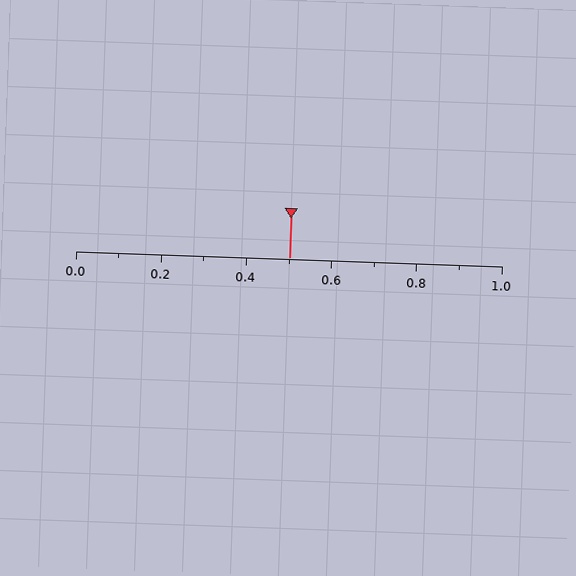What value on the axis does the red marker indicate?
The marker indicates approximately 0.5.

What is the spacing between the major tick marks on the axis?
The major ticks are spaced 0.2 apart.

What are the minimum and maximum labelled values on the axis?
The axis runs from 0.0 to 1.0.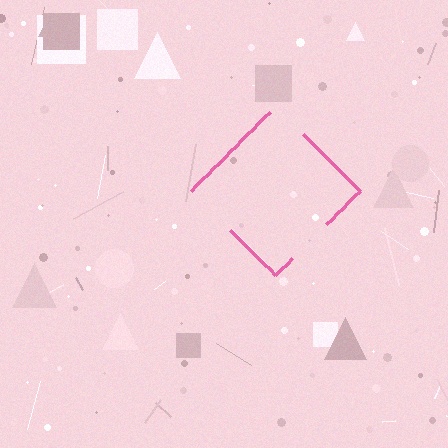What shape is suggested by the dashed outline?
The dashed outline suggests a diamond.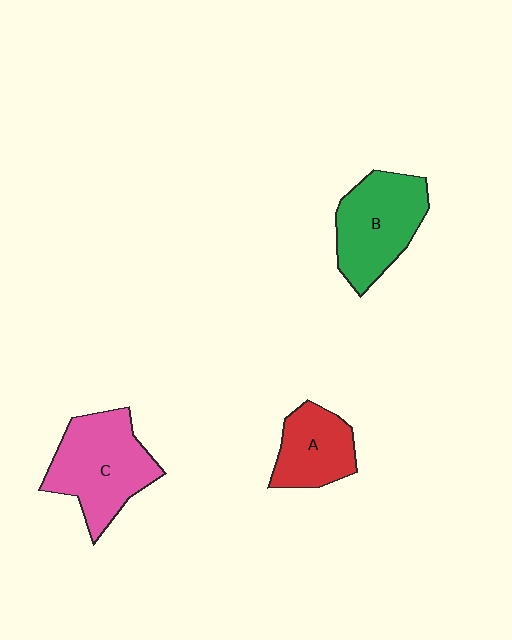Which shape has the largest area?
Shape C (pink).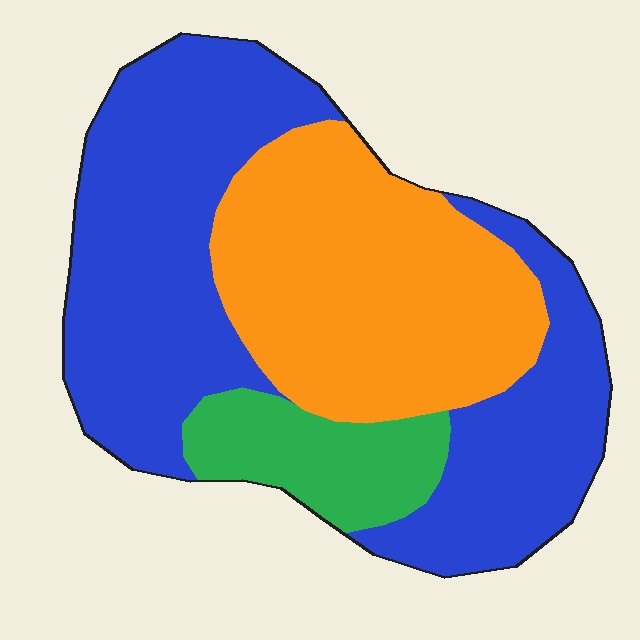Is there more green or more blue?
Blue.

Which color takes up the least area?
Green, at roughly 10%.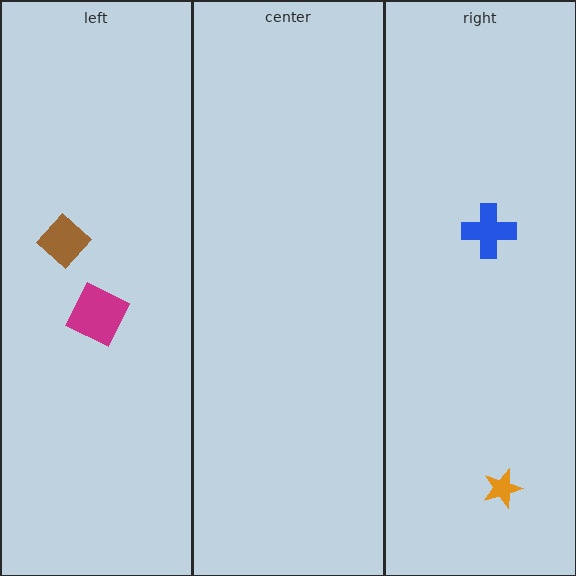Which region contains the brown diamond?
The left region.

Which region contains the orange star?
The right region.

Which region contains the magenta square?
The left region.